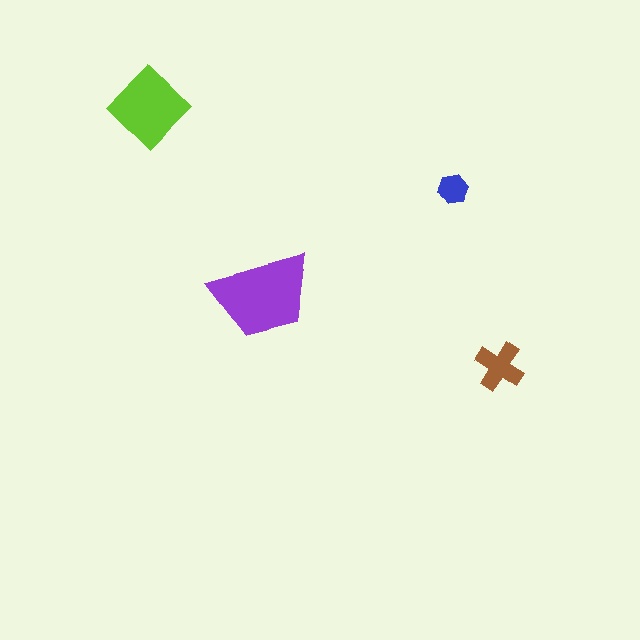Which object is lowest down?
The brown cross is bottommost.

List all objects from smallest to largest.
The blue hexagon, the brown cross, the lime diamond, the purple trapezoid.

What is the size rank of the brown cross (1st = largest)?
3rd.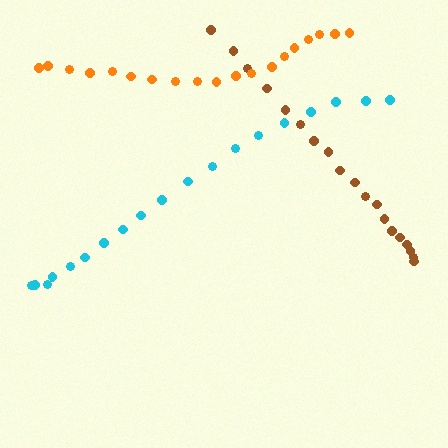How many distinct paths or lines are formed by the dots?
There are 3 distinct paths.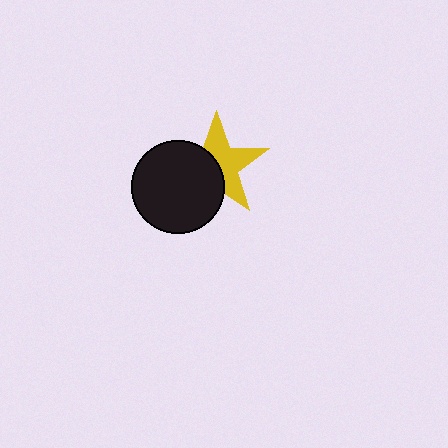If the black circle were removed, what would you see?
You would see the complete yellow star.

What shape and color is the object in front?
The object in front is a black circle.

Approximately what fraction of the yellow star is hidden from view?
Roughly 47% of the yellow star is hidden behind the black circle.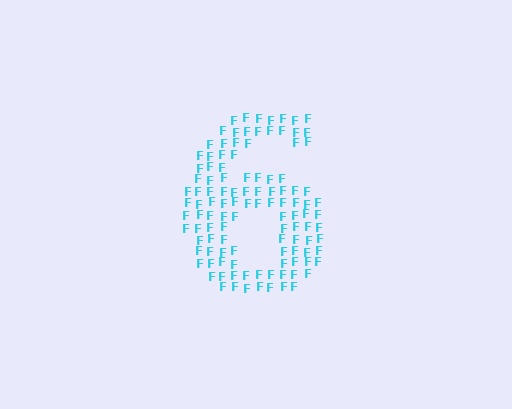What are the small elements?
The small elements are letter F's.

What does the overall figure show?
The overall figure shows the digit 6.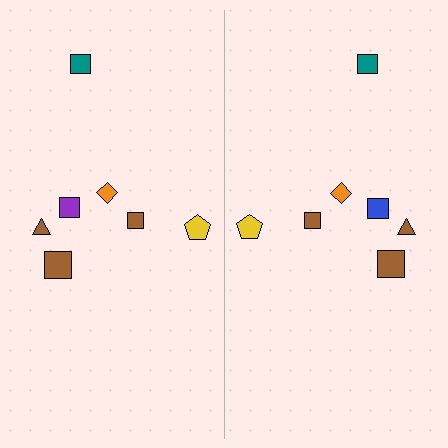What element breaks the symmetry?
The blue square on the right side breaks the symmetry — its mirror counterpart is purple.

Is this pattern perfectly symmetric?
No, the pattern is not perfectly symmetric. The blue square on the right side breaks the symmetry — its mirror counterpart is purple.